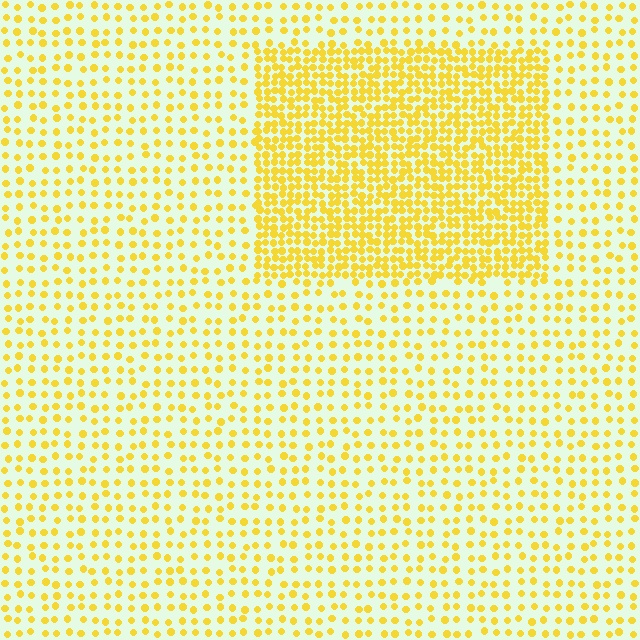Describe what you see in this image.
The image contains small yellow elements arranged at two different densities. A rectangle-shaped region is visible where the elements are more densely packed than the surrounding area.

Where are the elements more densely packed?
The elements are more densely packed inside the rectangle boundary.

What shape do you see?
I see a rectangle.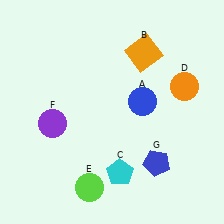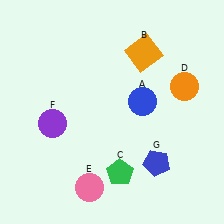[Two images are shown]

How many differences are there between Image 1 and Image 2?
There are 2 differences between the two images.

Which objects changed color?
C changed from cyan to green. E changed from lime to pink.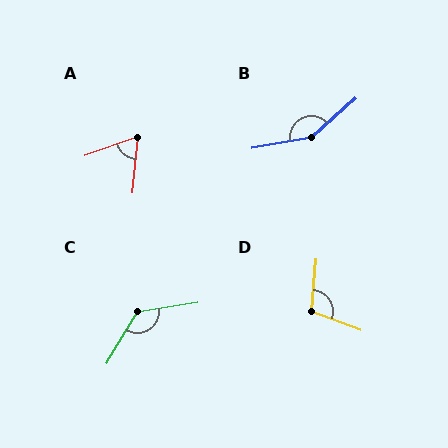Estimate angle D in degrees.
Approximately 105 degrees.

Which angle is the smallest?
A, at approximately 66 degrees.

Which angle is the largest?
B, at approximately 148 degrees.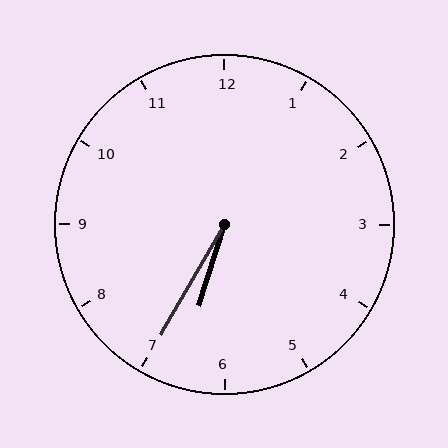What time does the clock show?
6:35.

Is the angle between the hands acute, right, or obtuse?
It is acute.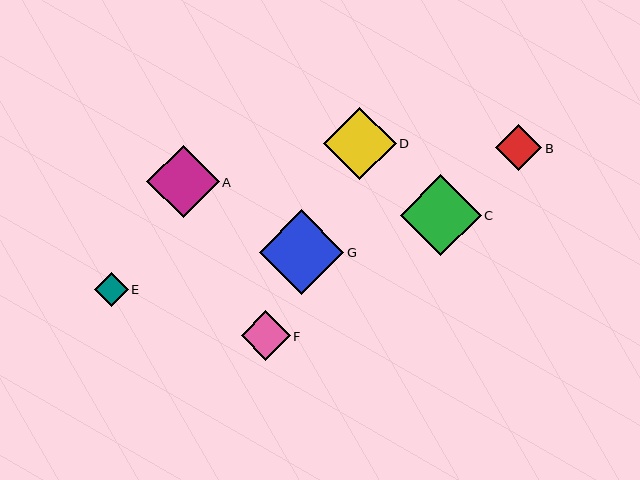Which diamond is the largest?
Diamond G is the largest with a size of approximately 84 pixels.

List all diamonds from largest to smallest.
From largest to smallest: G, C, D, A, F, B, E.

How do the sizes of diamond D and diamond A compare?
Diamond D and diamond A are approximately the same size.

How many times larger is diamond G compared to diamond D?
Diamond G is approximately 1.2 times the size of diamond D.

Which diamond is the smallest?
Diamond E is the smallest with a size of approximately 34 pixels.